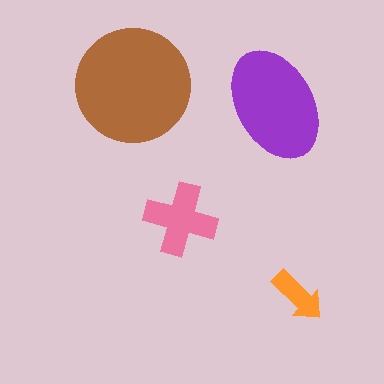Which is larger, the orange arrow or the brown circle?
The brown circle.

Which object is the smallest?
The orange arrow.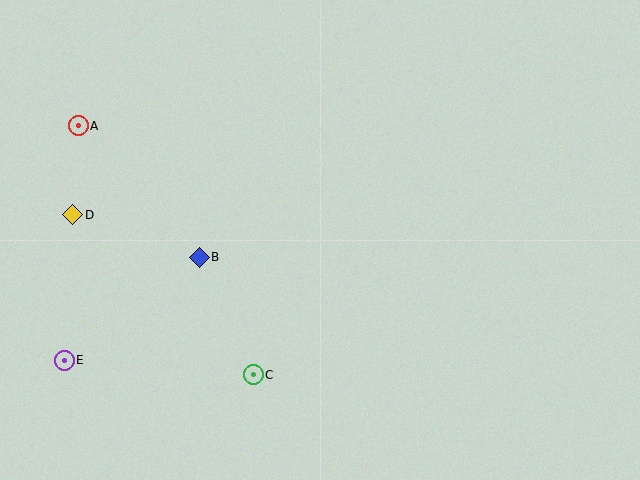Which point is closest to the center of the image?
Point B at (199, 257) is closest to the center.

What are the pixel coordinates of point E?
Point E is at (64, 360).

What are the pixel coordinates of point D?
Point D is at (73, 215).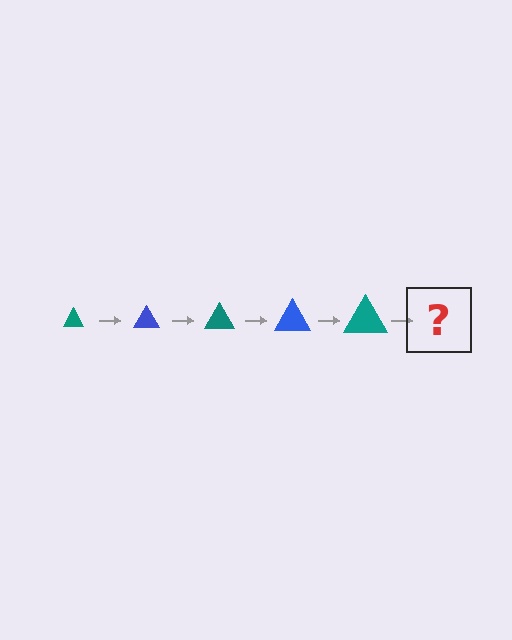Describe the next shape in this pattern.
It should be a blue triangle, larger than the previous one.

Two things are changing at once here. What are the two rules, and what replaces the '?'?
The two rules are that the triangle grows larger each step and the color cycles through teal and blue. The '?' should be a blue triangle, larger than the previous one.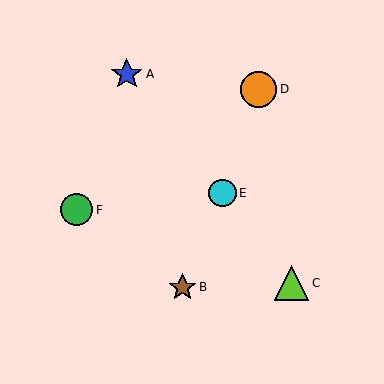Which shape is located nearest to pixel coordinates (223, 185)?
The cyan circle (labeled E) at (223, 193) is nearest to that location.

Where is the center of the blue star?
The center of the blue star is at (127, 74).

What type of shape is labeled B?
Shape B is a brown star.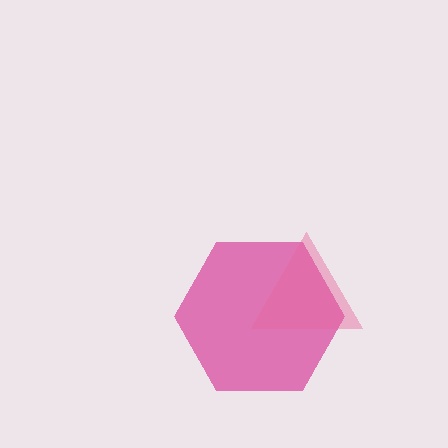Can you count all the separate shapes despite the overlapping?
Yes, there are 2 separate shapes.